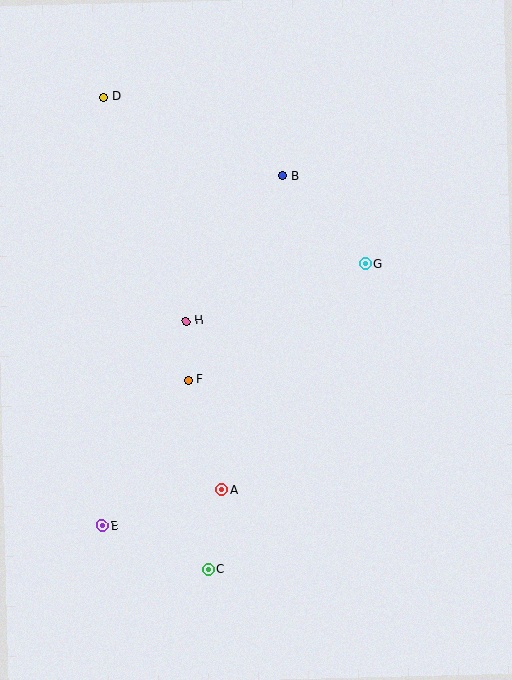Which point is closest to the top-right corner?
Point B is closest to the top-right corner.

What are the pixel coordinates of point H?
Point H is at (186, 321).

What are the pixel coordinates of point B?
Point B is at (283, 176).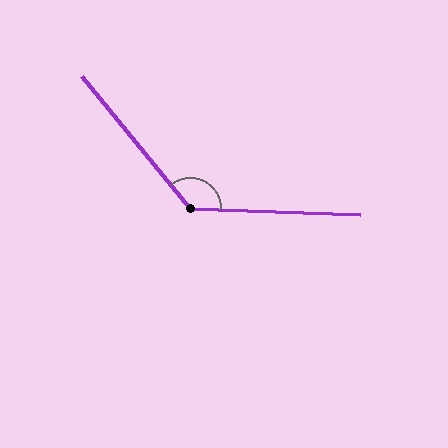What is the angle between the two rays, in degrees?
Approximately 132 degrees.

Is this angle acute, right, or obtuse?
It is obtuse.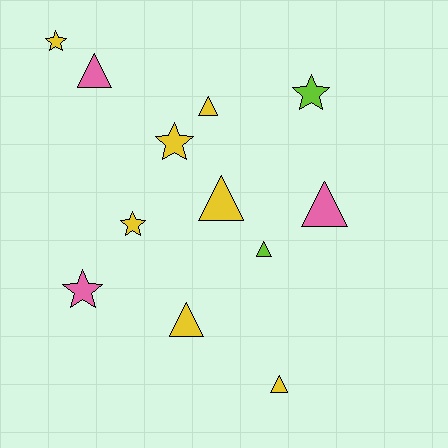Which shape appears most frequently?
Triangle, with 7 objects.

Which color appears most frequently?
Yellow, with 7 objects.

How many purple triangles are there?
There are no purple triangles.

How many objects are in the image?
There are 12 objects.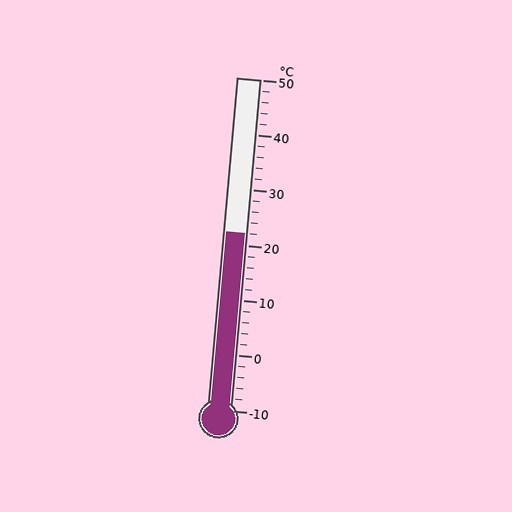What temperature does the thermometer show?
The thermometer shows approximately 22°C.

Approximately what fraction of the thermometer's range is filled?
The thermometer is filled to approximately 55% of its range.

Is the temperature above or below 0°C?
The temperature is above 0°C.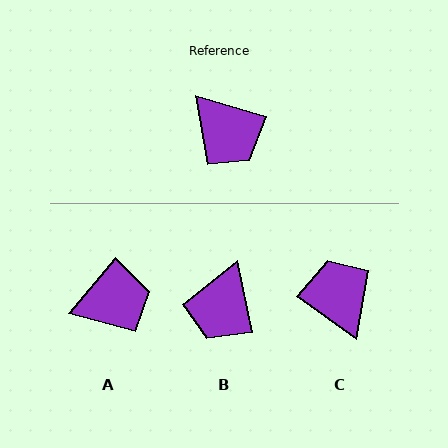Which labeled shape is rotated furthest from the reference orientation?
C, about 160 degrees away.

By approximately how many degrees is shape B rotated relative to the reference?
Approximately 62 degrees clockwise.